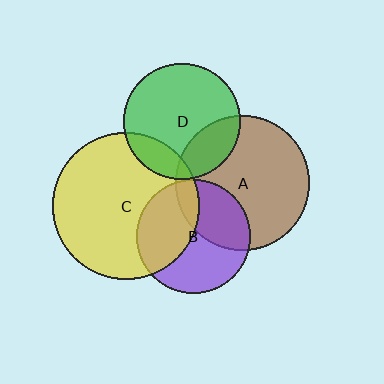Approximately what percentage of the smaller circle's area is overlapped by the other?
Approximately 40%.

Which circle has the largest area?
Circle C (yellow).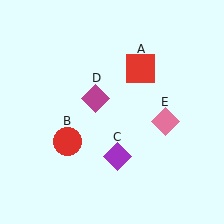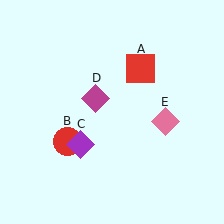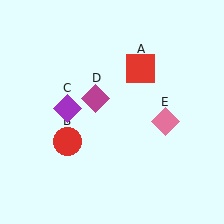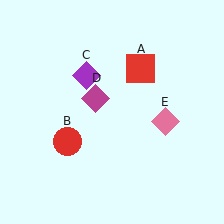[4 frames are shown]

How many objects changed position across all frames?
1 object changed position: purple diamond (object C).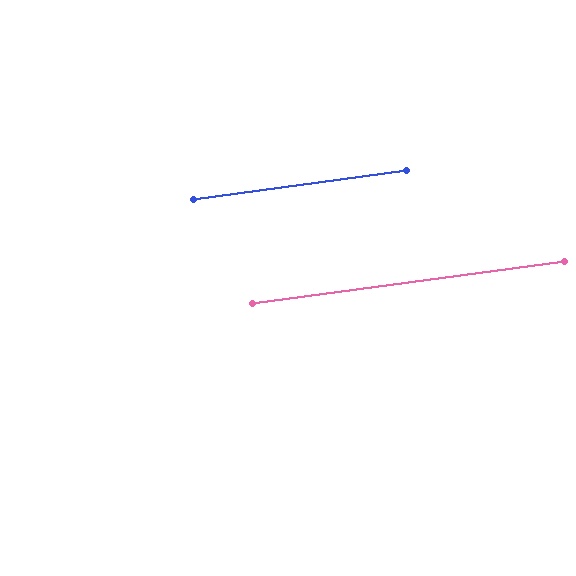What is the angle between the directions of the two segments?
Approximately 0 degrees.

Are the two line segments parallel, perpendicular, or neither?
Parallel — their directions differ by only 0.1°.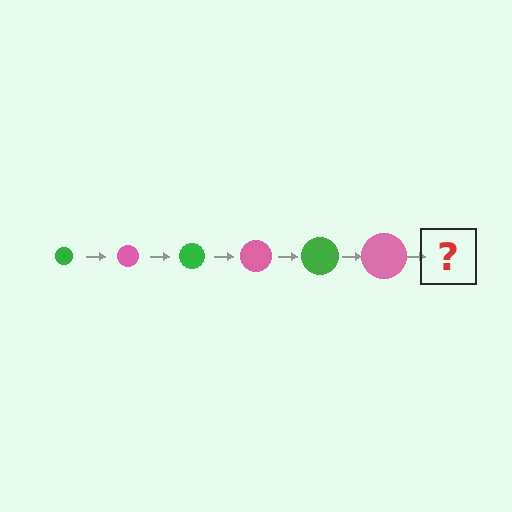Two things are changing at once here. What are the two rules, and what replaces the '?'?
The two rules are that the circle grows larger each step and the color cycles through green and pink. The '?' should be a green circle, larger than the previous one.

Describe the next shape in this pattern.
It should be a green circle, larger than the previous one.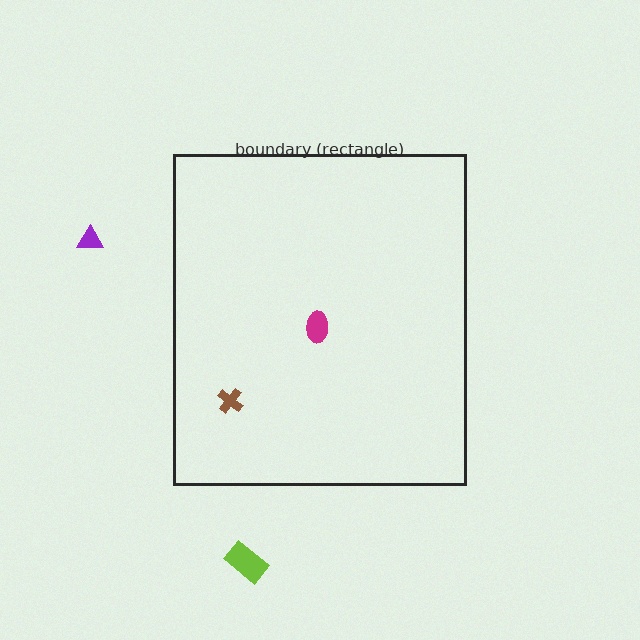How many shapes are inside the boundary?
2 inside, 2 outside.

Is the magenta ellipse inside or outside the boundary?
Inside.